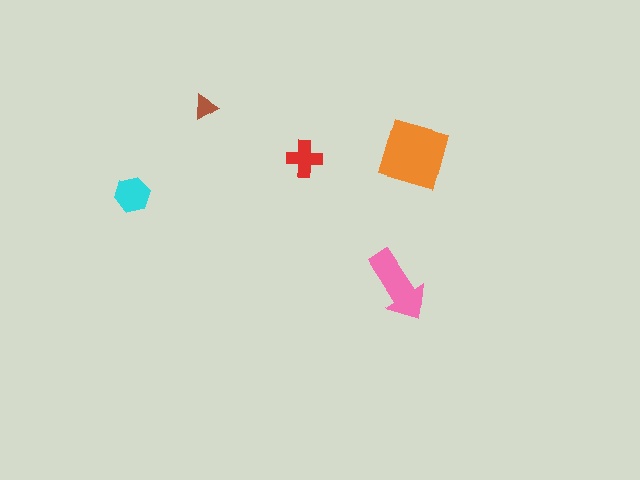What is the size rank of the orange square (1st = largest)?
1st.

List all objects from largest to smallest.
The orange square, the pink arrow, the cyan hexagon, the red cross, the brown triangle.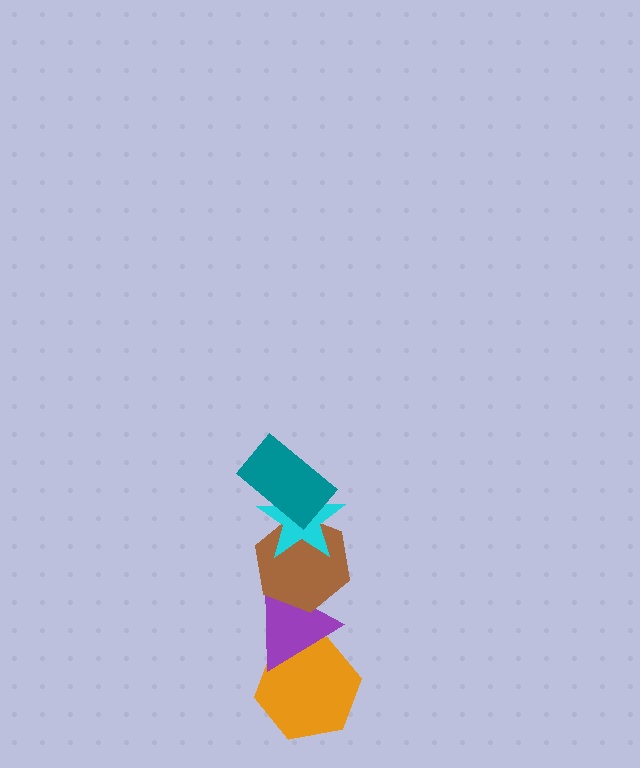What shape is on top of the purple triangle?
The brown hexagon is on top of the purple triangle.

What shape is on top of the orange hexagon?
The purple triangle is on top of the orange hexagon.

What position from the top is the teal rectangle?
The teal rectangle is 1st from the top.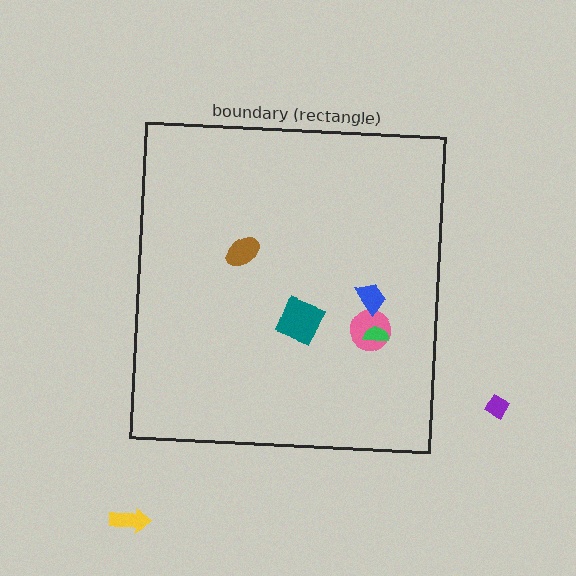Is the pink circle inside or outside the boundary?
Inside.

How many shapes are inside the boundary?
5 inside, 2 outside.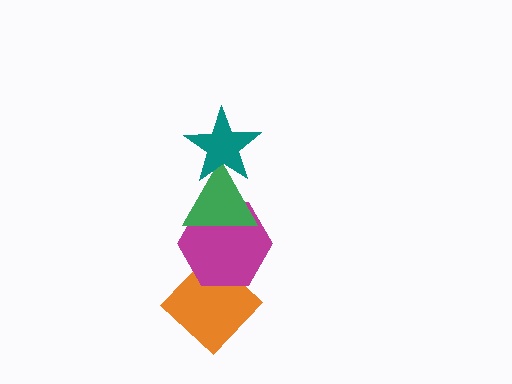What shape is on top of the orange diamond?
The magenta hexagon is on top of the orange diamond.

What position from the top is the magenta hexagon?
The magenta hexagon is 3rd from the top.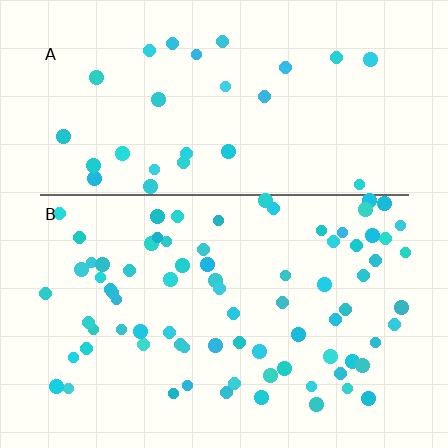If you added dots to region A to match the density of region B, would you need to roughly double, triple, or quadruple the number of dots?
Approximately triple.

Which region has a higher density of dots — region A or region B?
B (the bottom).